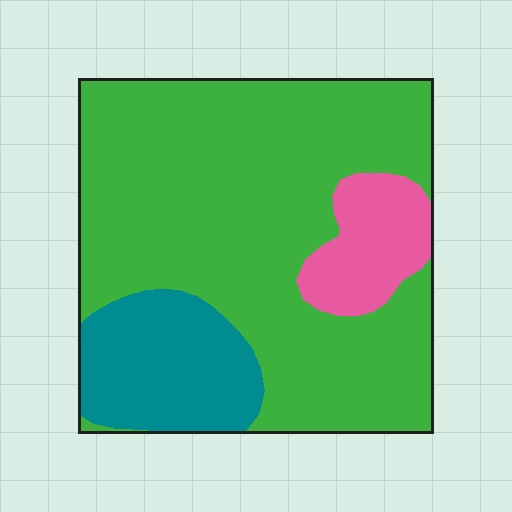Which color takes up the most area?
Green, at roughly 70%.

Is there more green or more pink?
Green.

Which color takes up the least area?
Pink, at roughly 10%.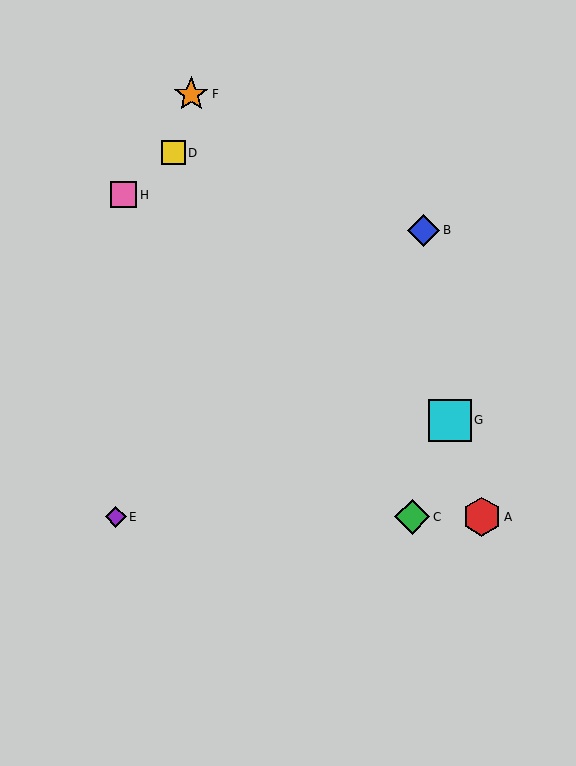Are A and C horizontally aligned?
Yes, both are at y≈517.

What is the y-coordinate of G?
Object G is at y≈420.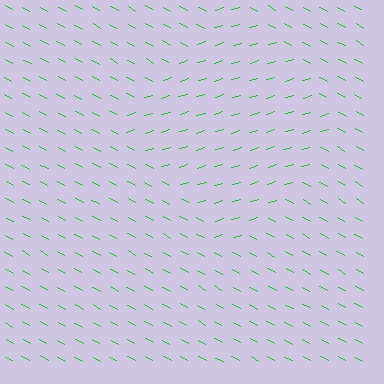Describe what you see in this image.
The image is filled with small green line segments. A diamond region in the image has lines oriented differently from the surrounding lines, creating a visible texture boundary.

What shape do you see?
I see a diamond.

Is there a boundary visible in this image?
Yes, there is a texture boundary formed by a change in line orientation.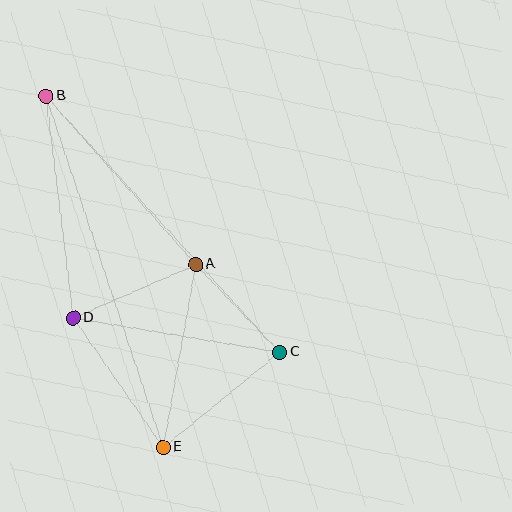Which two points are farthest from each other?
Points B and E are farthest from each other.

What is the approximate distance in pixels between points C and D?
The distance between C and D is approximately 210 pixels.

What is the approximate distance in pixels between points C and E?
The distance between C and E is approximately 151 pixels.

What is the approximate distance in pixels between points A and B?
The distance between A and B is approximately 225 pixels.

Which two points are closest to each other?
Points A and C are closest to each other.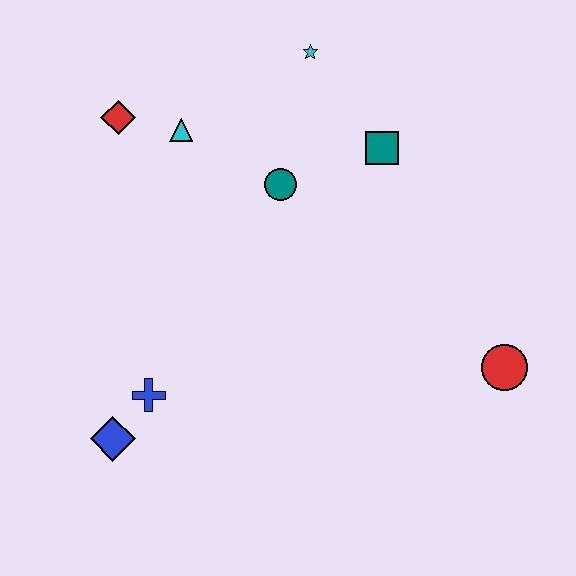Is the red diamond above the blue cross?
Yes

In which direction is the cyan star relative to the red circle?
The cyan star is above the red circle.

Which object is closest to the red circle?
The teal square is closest to the red circle.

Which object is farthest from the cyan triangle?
The red circle is farthest from the cyan triangle.